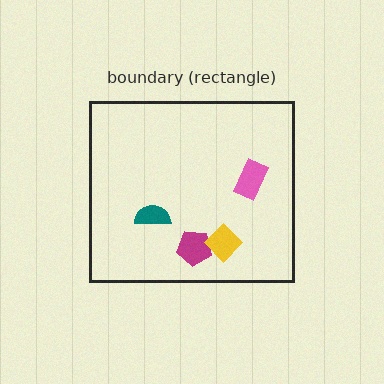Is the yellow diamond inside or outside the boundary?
Inside.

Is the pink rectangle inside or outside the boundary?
Inside.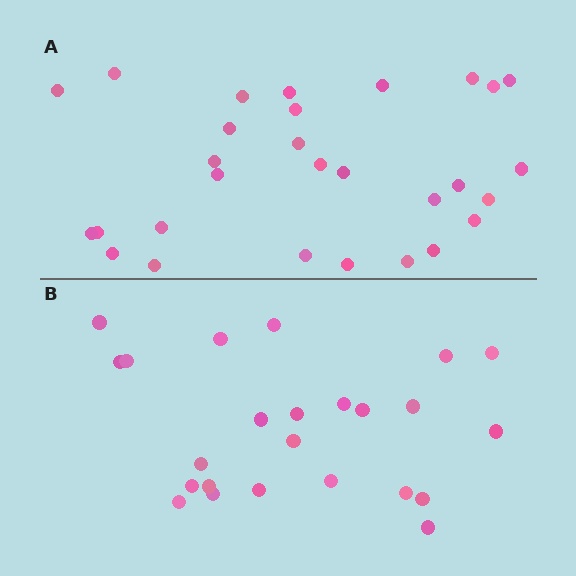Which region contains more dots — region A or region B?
Region A (the top region) has more dots.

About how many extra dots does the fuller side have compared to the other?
Region A has about 5 more dots than region B.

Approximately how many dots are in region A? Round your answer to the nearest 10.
About 30 dots. (The exact count is 29, which rounds to 30.)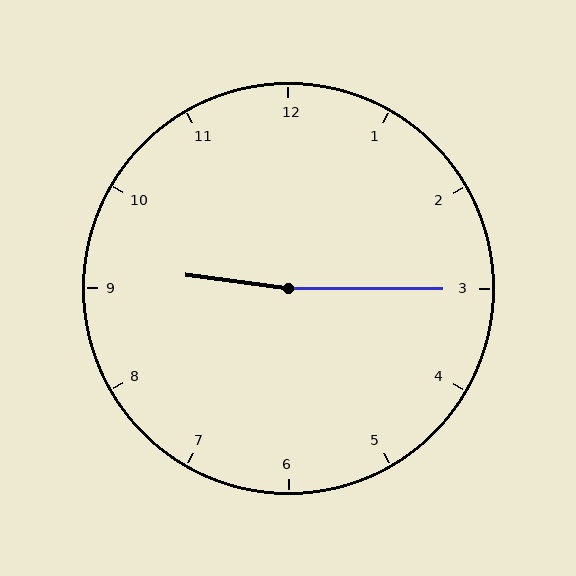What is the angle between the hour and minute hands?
Approximately 172 degrees.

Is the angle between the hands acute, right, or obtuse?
It is obtuse.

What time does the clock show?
9:15.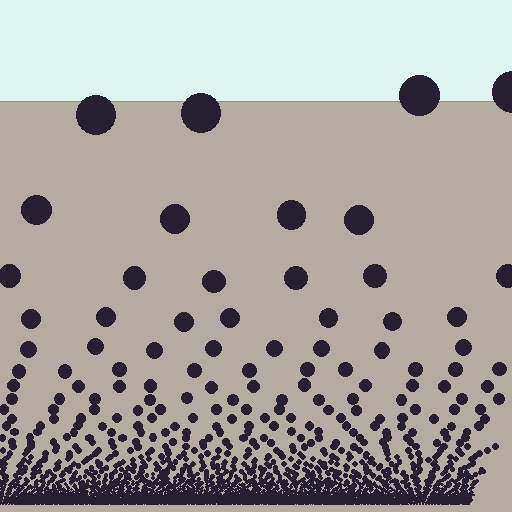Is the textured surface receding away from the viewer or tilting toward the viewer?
The surface appears to tilt toward the viewer. Texture elements get larger and sparser toward the top.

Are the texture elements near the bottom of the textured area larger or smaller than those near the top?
Smaller. The gradient is inverted — elements near the bottom are smaller and denser.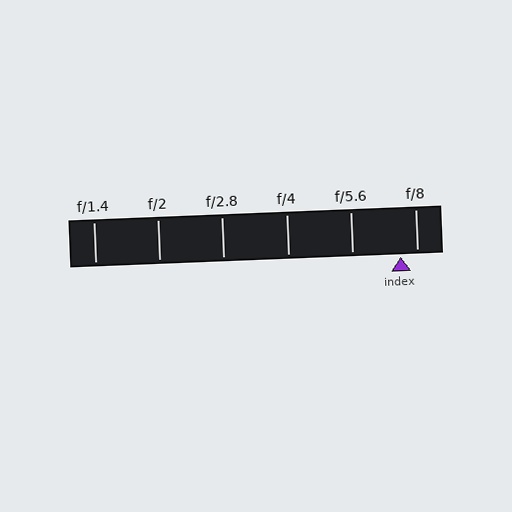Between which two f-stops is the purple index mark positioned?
The index mark is between f/5.6 and f/8.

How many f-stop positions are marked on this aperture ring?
There are 6 f-stop positions marked.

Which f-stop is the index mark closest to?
The index mark is closest to f/8.